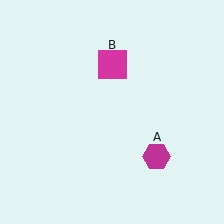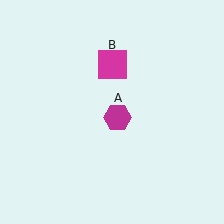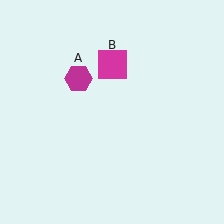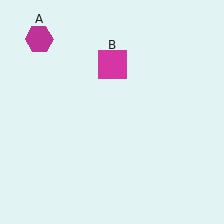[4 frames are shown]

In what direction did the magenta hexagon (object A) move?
The magenta hexagon (object A) moved up and to the left.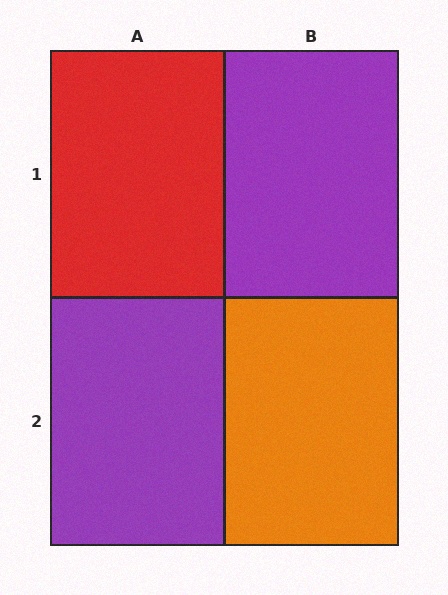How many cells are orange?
1 cell is orange.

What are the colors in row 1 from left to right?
Red, purple.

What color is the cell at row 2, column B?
Orange.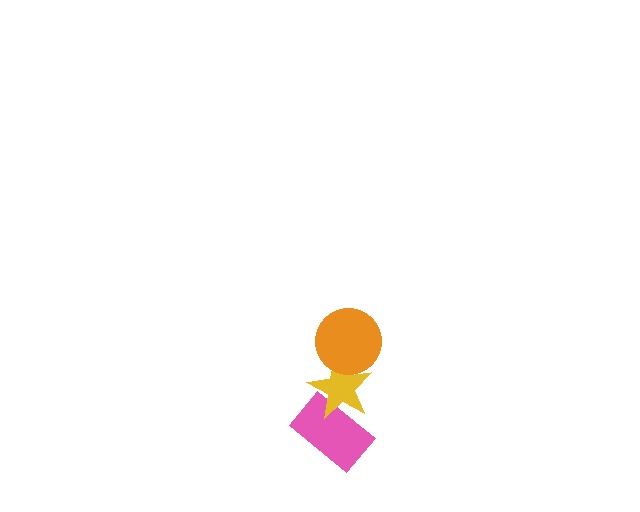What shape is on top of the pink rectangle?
The yellow star is on top of the pink rectangle.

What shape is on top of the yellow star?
The orange circle is on top of the yellow star.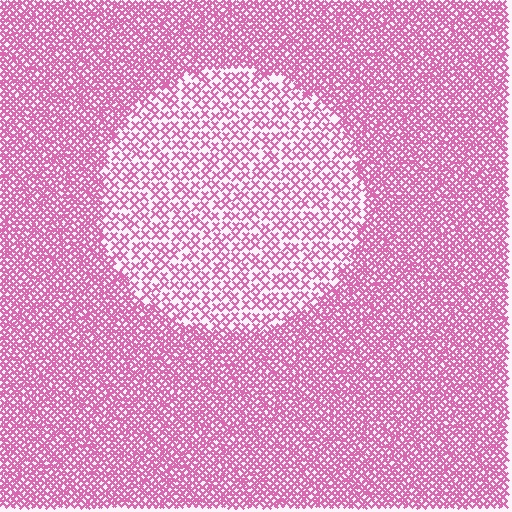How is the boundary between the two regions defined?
The boundary is defined by a change in element density (approximately 2.2x ratio). All elements are the same color, size, and shape.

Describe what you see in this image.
The image contains small pink elements arranged at two different densities. A circle-shaped region is visible where the elements are less densely packed than the surrounding area.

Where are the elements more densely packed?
The elements are more densely packed outside the circle boundary.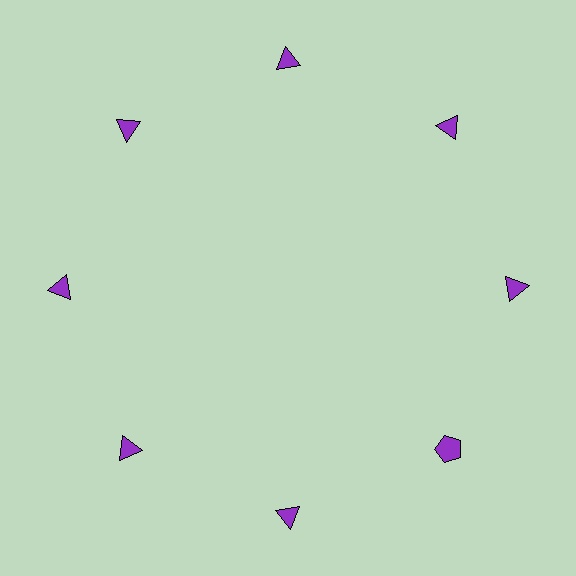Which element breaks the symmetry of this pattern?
The purple pentagon at roughly the 4 o'clock position breaks the symmetry. All other shapes are purple triangles.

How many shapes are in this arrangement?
There are 8 shapes arranged in a ring pattern.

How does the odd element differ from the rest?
It has a different shape: pentagon instead of triangle.